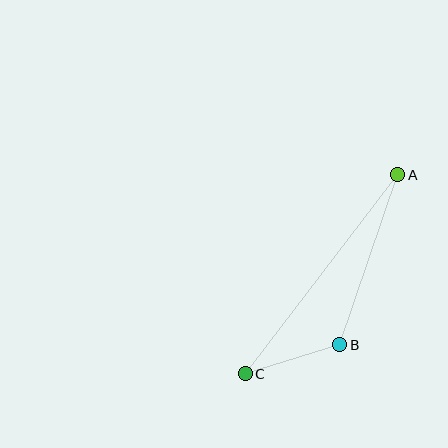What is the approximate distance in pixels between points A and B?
The distance between A and B is approximately 180 pixels.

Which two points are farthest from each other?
Points A and C are farthest from each other.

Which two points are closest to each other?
Points B and C are closest to each other.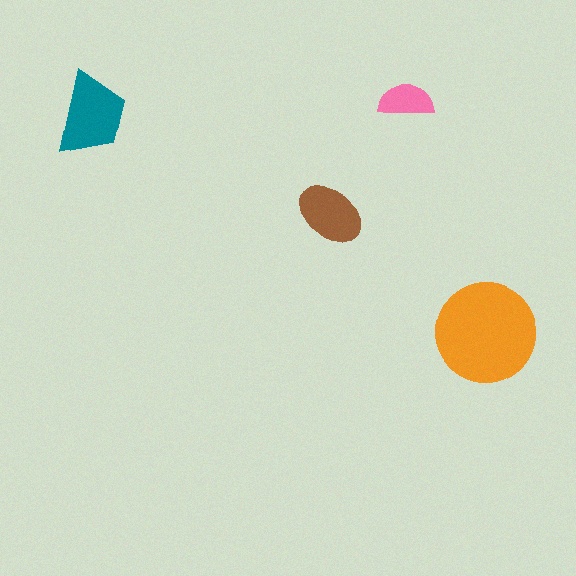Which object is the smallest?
The pink semicircle.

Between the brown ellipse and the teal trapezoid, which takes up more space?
The teal trapezoid.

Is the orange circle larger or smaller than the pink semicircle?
Larger.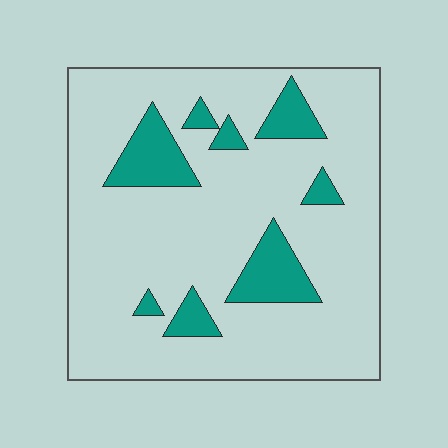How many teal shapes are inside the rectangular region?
8.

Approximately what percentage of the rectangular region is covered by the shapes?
Approximately 15%.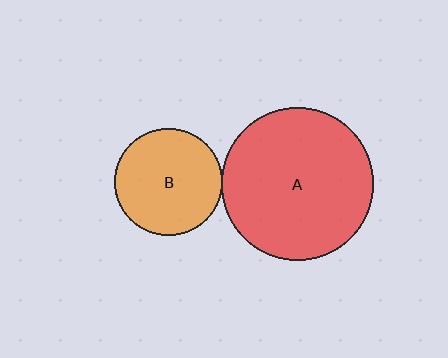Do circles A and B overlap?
Yes.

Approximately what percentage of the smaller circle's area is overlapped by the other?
Approximately 5%.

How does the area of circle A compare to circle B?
Approximately 2.0 times.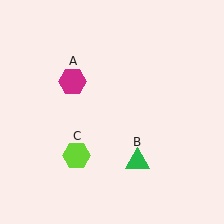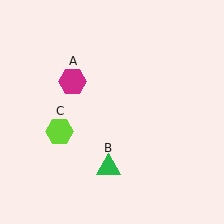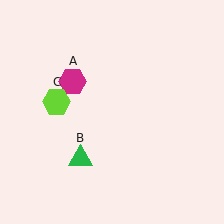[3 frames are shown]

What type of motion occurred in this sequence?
The green triangle (object B), lime hexagon (object C) rotated clockwise around the center of the scene.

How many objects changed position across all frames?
2 objects changed position: green triangle (object B), lime hexagon (object C).